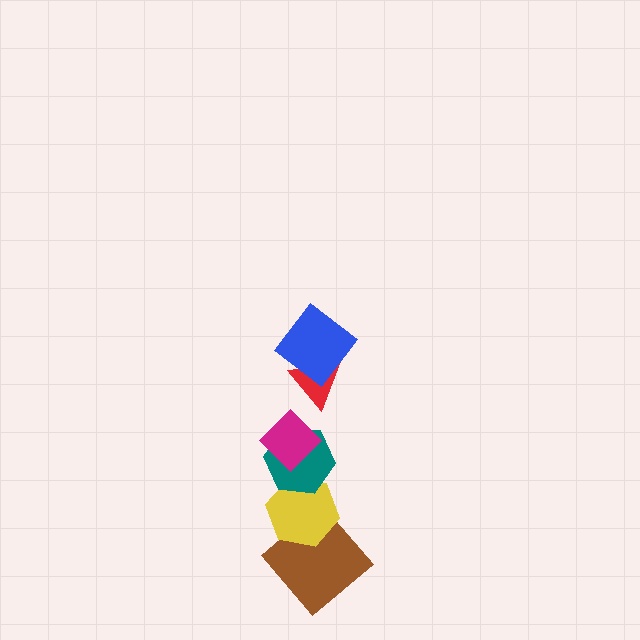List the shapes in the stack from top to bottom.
From top to bottom: the blue diamond, the red triangle, the magenta diamond, the teal hexagon, the yellow hexagon, the brown diamond.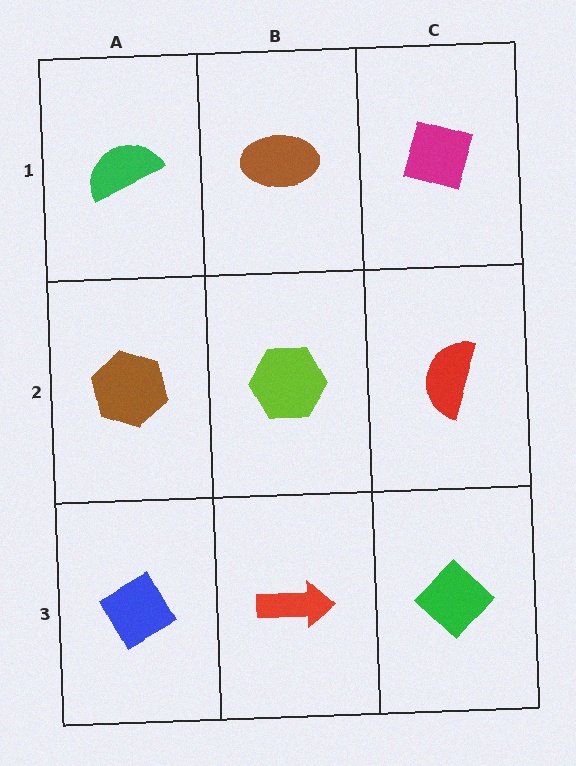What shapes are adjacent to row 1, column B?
A lime hexagon (row 2, column B), a green semicircle (row 1, column A), a magenta diamond (row 1, column C).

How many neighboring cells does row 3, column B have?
3.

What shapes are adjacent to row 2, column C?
A magenta diamond (row 1, column C), a green diamond (row 3, column C), a lime hexagon (row 2, column B).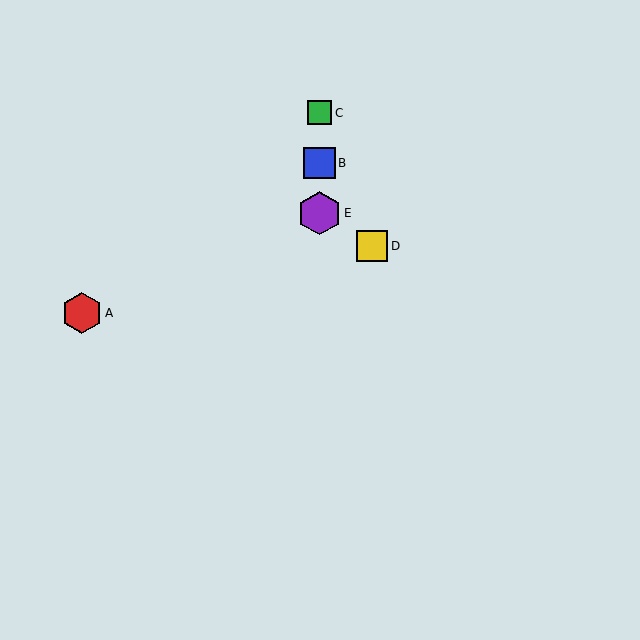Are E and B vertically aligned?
Yes, both are at x≈320.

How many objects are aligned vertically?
3 objects (B, C, E) are aligned vertically.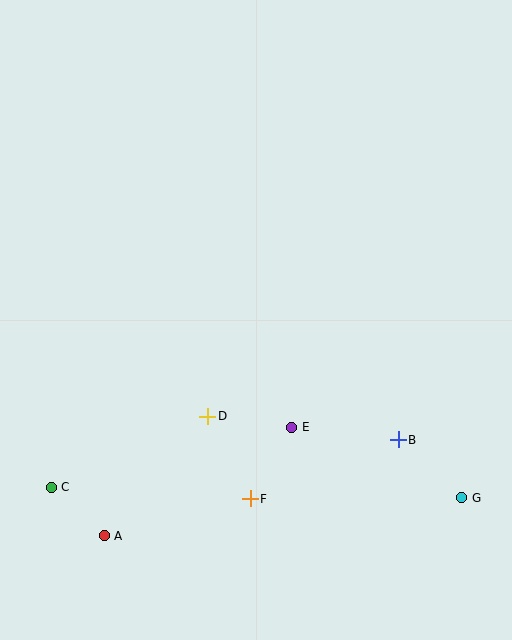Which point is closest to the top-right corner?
Point B is closest to the top-right corner.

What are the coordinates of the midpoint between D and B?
The midpoint between D and B is at (303, 428).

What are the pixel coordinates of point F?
Point F is at (250, 499).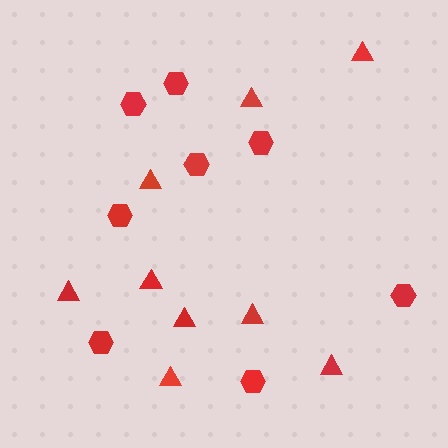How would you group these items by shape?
There are 2 groups: one group of triangles (9) and one group of hexagons (8).